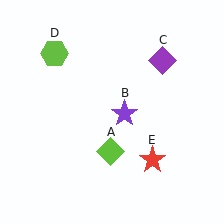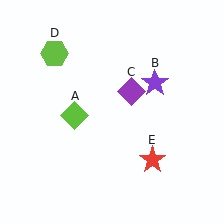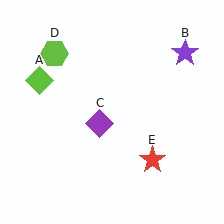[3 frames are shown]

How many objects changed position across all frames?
3 objects changed position: lime diamond (object A), purple star (object B), purple diamond (object C).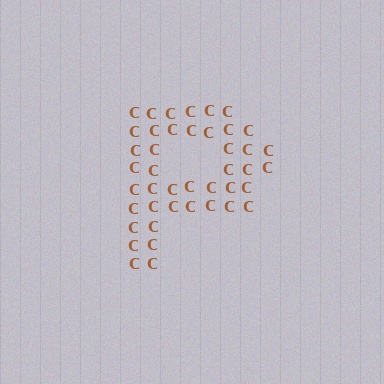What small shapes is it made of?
It is made of small letter C's.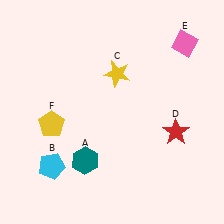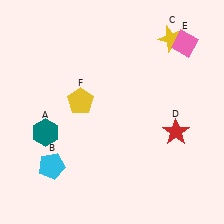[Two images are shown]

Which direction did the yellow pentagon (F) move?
The yellow pentagon (F) moved right.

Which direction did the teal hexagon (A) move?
The teal hexagon (A) moved left.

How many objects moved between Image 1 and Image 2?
3 objects moved between the two images.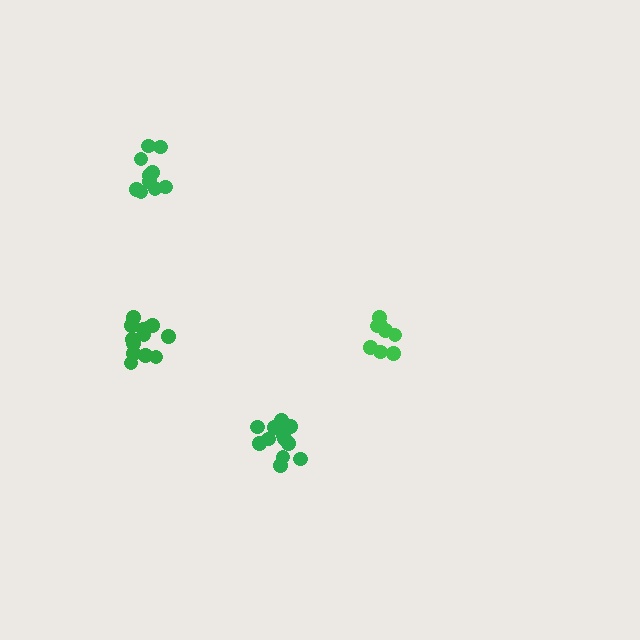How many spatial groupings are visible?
There are 4 spatial groupings.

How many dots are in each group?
Group 1: 8 dots, Group 2: 13 dots, Group 3: 13 dots, Group 4: 10 dots (44 total).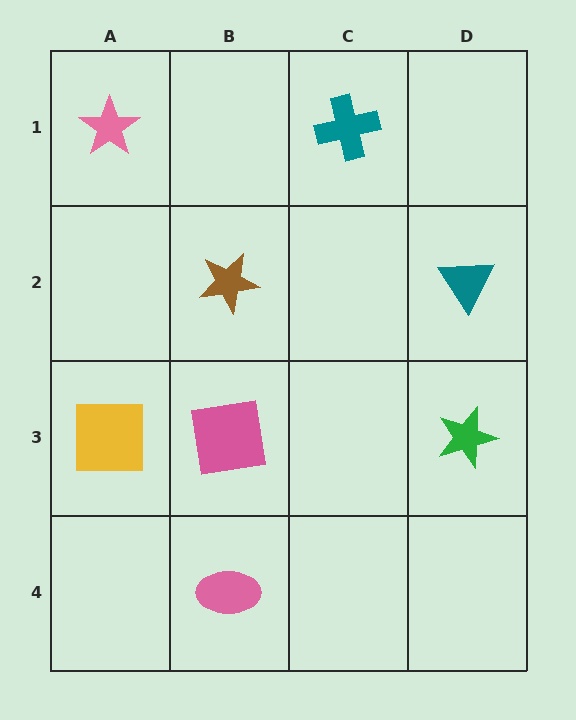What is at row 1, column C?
A teal cross.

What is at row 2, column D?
A teal triangle.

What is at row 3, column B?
A pink square.